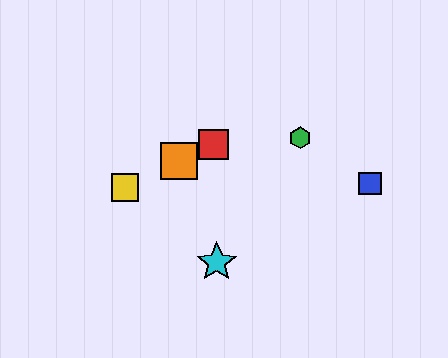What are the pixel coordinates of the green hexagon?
The green hexagon is at (300, 138).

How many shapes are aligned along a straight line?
4 shapes (the red square, the yellow square, the purple star, the orange square) are aligned along a straight line.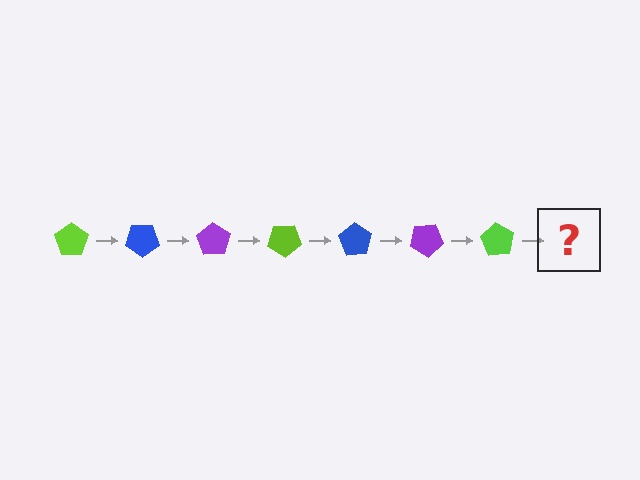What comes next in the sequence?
The next element should be a blue pentagon, rotated 245 degrees from the start.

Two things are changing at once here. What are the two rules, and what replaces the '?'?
The two rules are that it rotates 35 degrees each step and the color cycles through lime, blue, and purple. The '?' should be a blue pentagon, rotated 245 degrees from the start.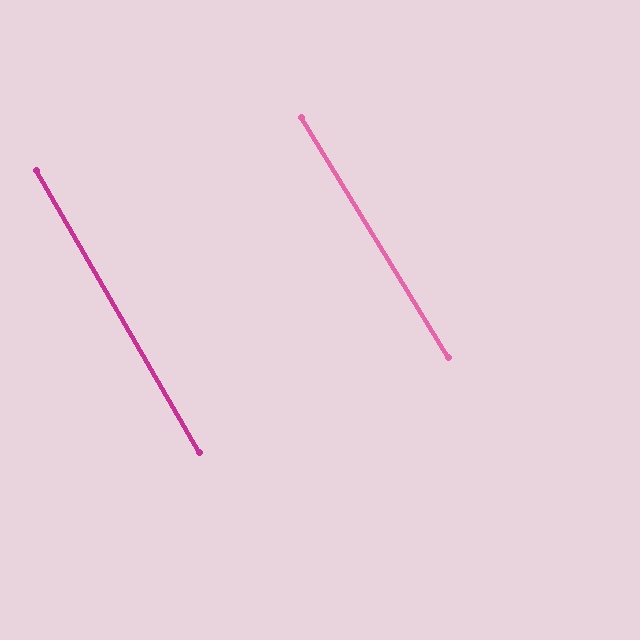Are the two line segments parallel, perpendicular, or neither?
Parallel — their directions differ by only 1.4°.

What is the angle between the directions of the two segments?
Approximately 1 degree.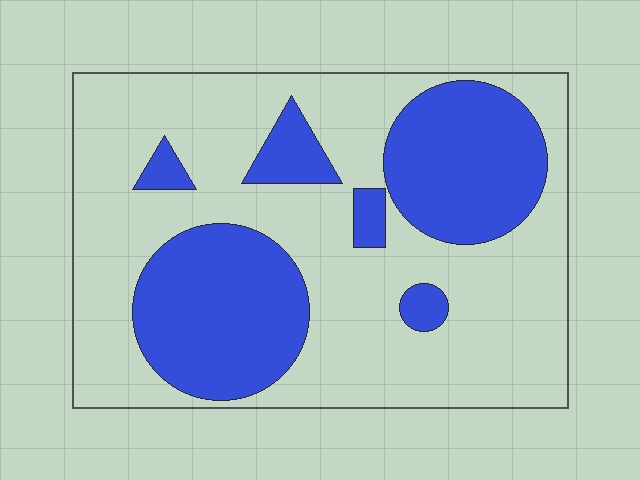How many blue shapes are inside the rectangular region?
6.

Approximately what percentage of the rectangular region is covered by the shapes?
Approximately 35%.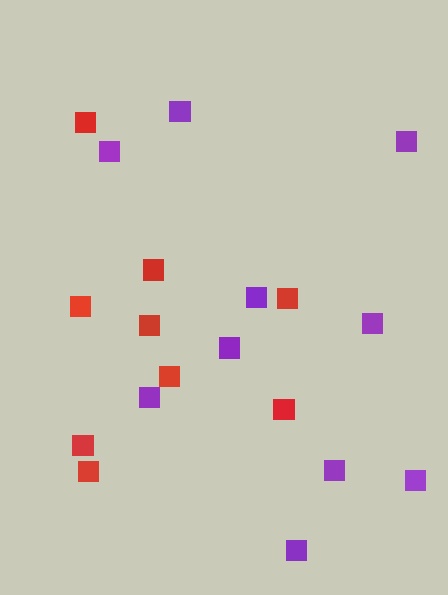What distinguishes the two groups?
There are 2 groups: one group of red squares (9) and one group of purple squares (10).